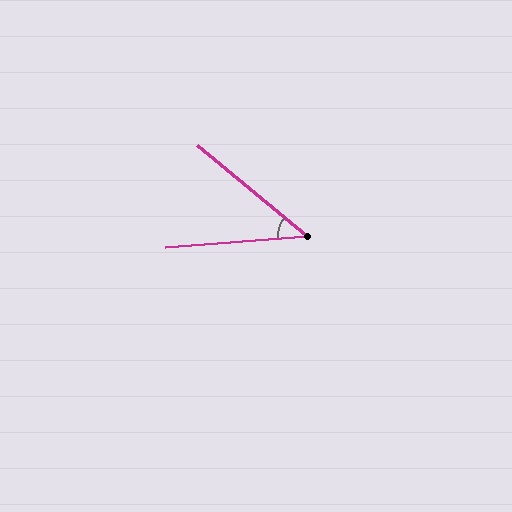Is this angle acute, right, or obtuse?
It is acute.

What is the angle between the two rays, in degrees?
Approximately 44 degrees.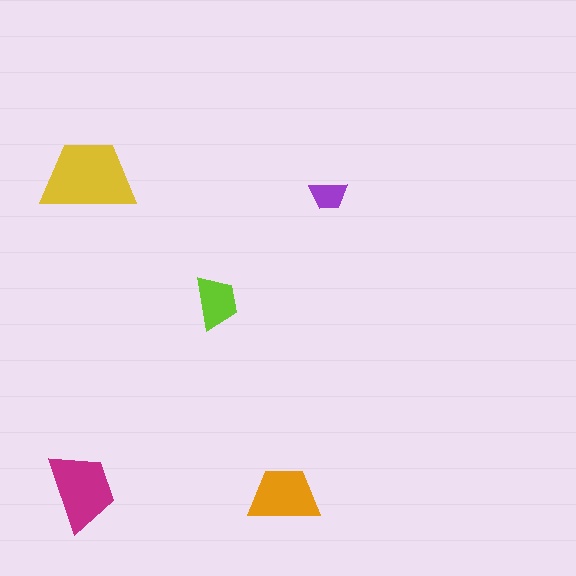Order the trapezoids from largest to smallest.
the yellow one, the magenta one, the orange one, the lime one, the purple one.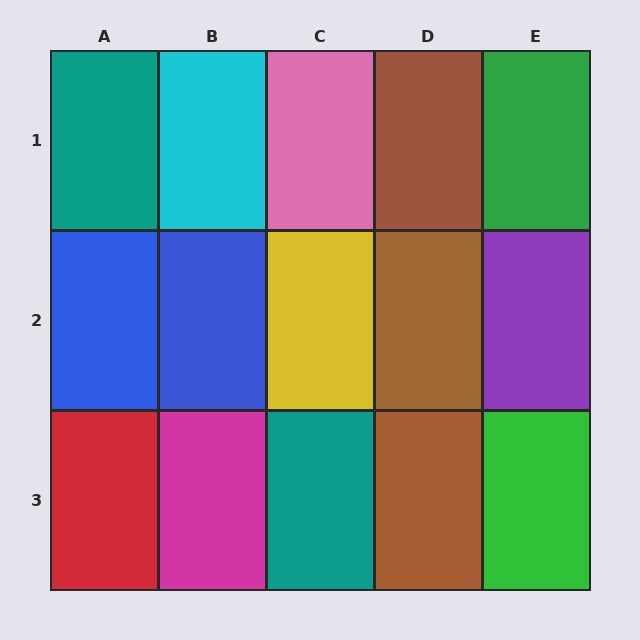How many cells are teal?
2 cells are teal.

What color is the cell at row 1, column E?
Green.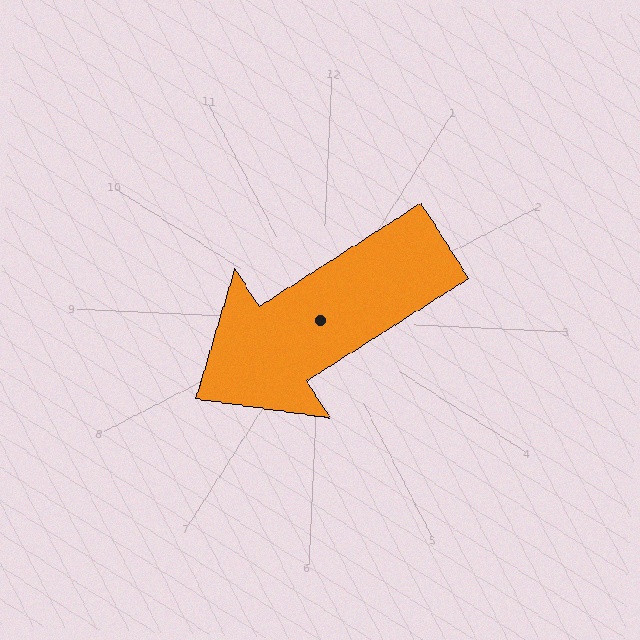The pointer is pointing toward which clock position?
Roughly 8 o'clock.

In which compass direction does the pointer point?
Southwest.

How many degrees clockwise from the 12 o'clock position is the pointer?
Approximately 235 degrees.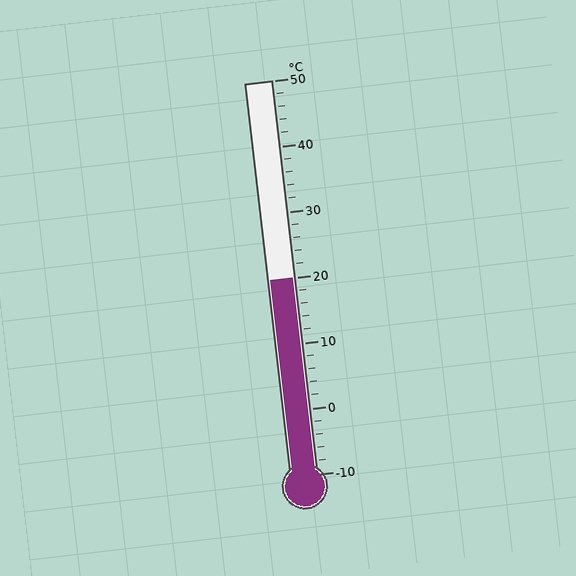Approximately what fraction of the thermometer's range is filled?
The thermometer is filled to approximately 50% of its range.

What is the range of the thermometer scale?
The thermometer scale ranges from -10°C to 50°C.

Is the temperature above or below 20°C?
The temperature is at 20°C.